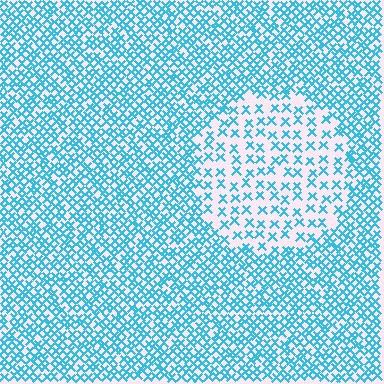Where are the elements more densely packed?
The elements are more densely packed outside the circle boundary.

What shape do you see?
I see a circle.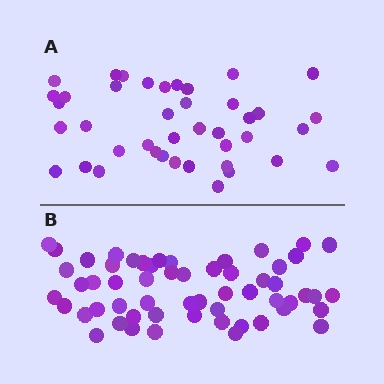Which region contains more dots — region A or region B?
Region B (the bottom region) has more dots.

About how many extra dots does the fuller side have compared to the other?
Region B has approximately 15 more dots than region A.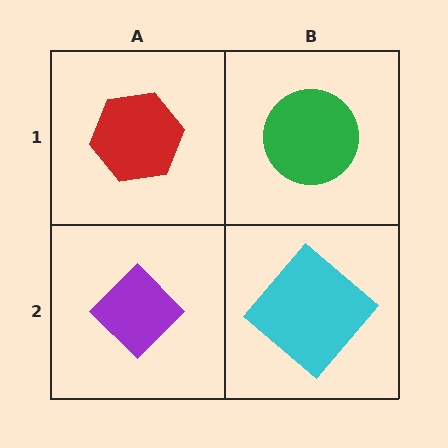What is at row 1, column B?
A green circle.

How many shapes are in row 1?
2 shapes.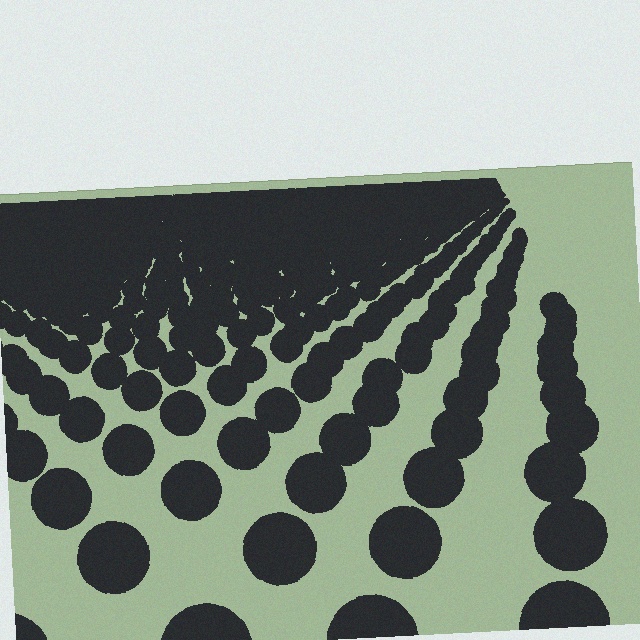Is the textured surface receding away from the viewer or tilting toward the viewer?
The surface is receding away from the viewer. Texture elements get smaller and denser toward the top.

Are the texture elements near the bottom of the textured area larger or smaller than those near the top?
Larger. Near the bottom, elements are closer to the viewer and appear at a bigger on-screen size.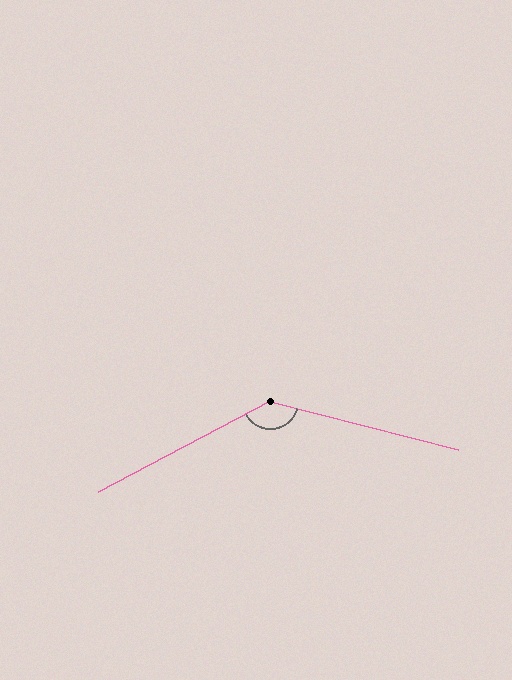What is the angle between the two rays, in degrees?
Approximately 138 degrees.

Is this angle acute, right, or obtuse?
It is obtuse.